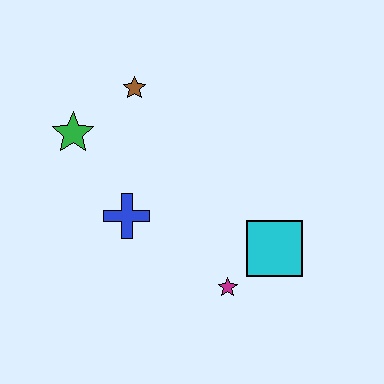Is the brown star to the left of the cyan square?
Yes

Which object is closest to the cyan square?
The magenta star is closest to the cyan square.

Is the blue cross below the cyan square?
No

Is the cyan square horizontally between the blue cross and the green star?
No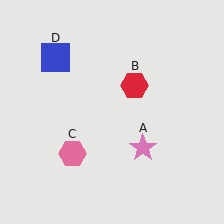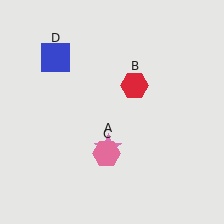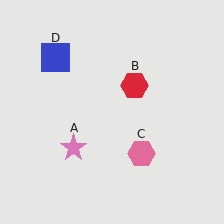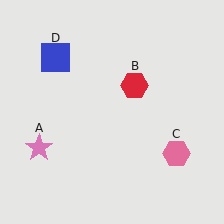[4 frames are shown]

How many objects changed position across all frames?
2 objects changed position: pink star (object A), pink hexagon (object C).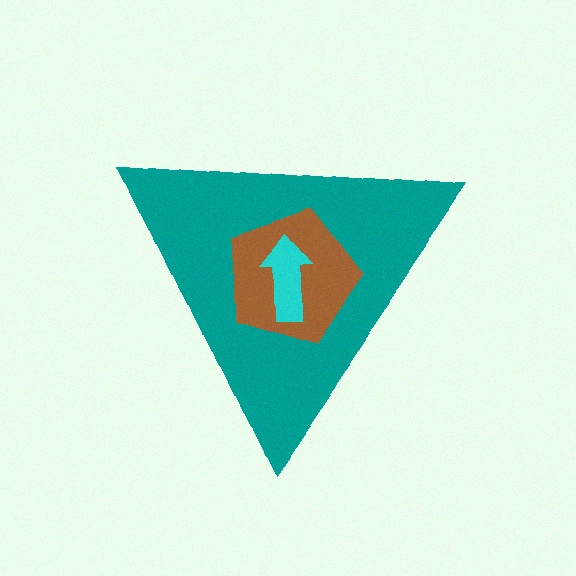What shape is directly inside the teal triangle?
The brown pentagon.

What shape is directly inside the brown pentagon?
The cyan arrow.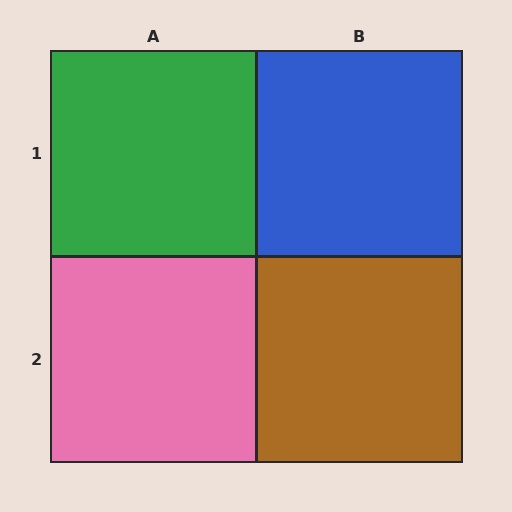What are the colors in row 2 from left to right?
Pink, brown.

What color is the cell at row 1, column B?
Blue.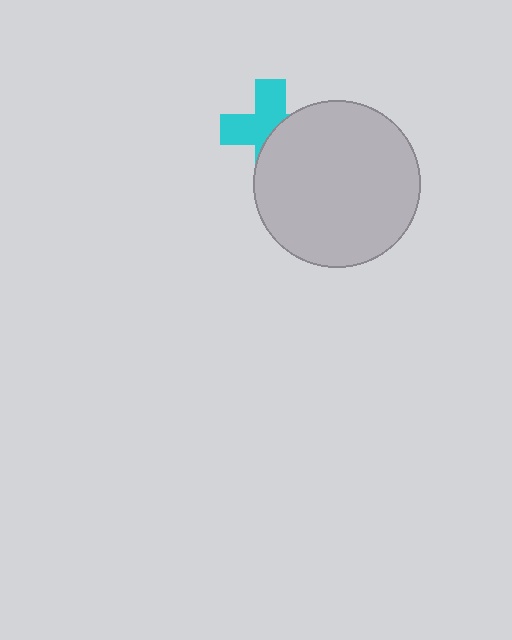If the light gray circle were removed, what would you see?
You would see the complete cyan cross.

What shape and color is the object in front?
The object in front is a light gray circle.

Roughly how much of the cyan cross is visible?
About half of it is visible (roughly 53%).